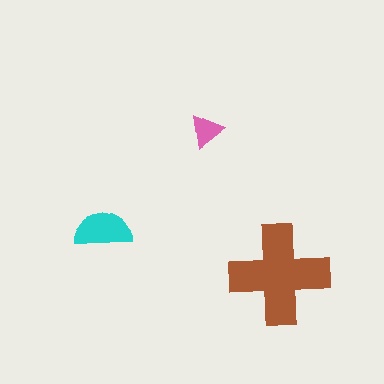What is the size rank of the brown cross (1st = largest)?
1st.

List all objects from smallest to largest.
The pink triangle, the cyan semicircle, the brown cross.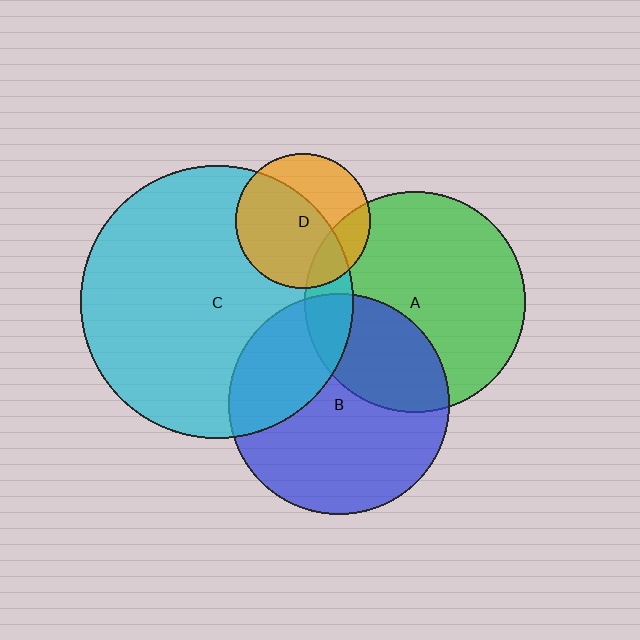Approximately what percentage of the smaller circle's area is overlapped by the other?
Approximately 30%.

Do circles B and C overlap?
Yes.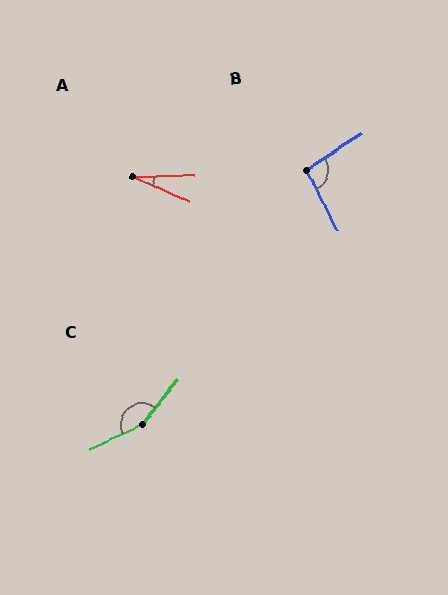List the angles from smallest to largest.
A (25°), B (97°), C (154°).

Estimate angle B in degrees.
Approximately 97 degrees.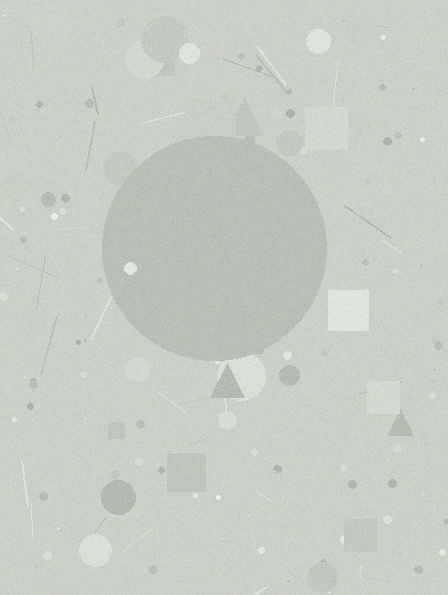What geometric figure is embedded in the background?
A circle is embedded in the background.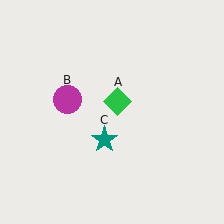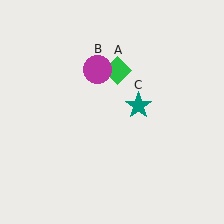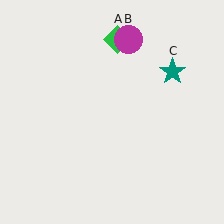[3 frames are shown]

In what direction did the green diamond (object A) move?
The green diamond (object A) moved up.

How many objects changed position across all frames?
3 objects changed position: green diamond (object A), magenta circle (object B), teal star (object C).